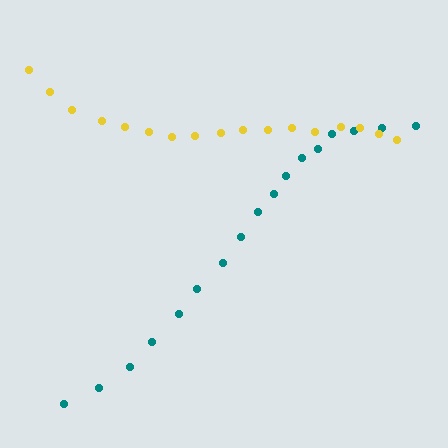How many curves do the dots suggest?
There are 2 distinct paths.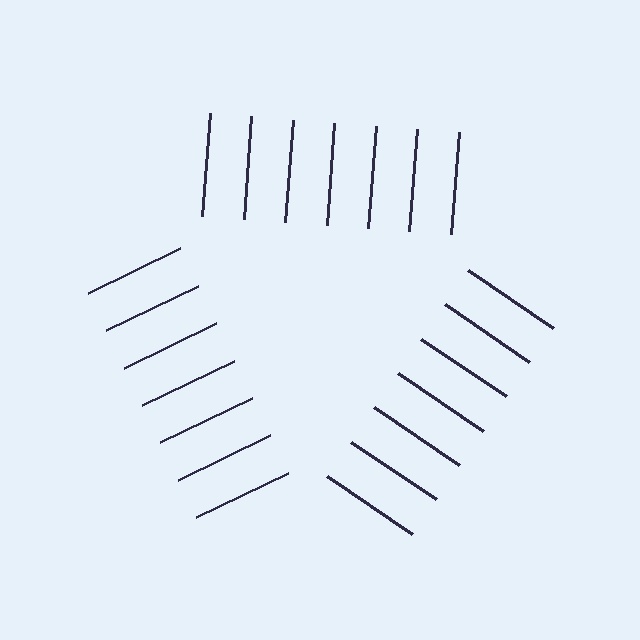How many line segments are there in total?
21 — 7 along each of the 3 edges.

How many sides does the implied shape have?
3 sides — the line-ends trace a triangle.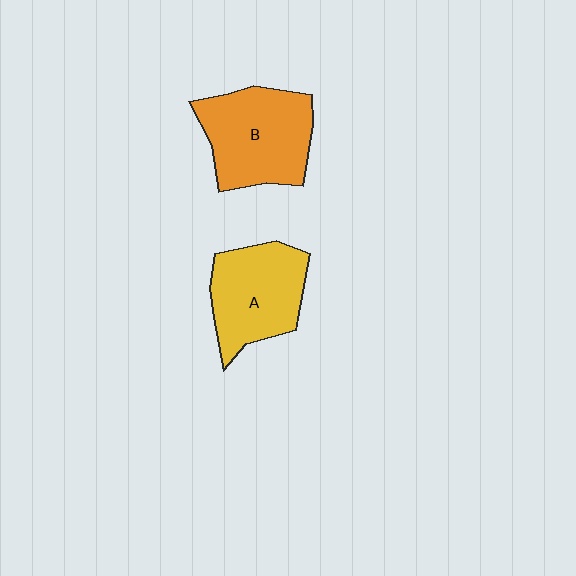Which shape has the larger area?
Shape B (orange).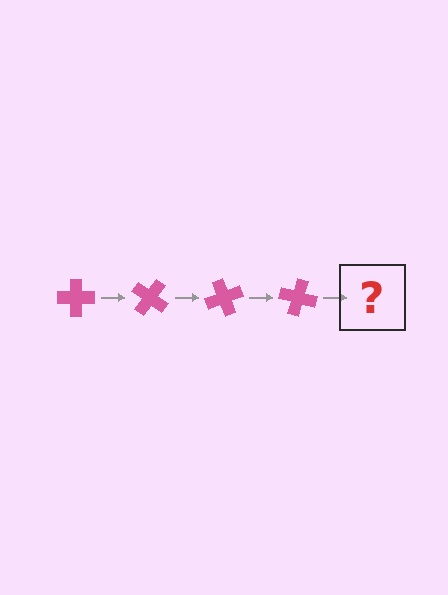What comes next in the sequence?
The next element should be a pink cross rotated 140 degrees.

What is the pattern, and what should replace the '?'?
The pattern is that the cross rotates 35 degrees each step. The '?' should be a pink cross rotated 140 degrees.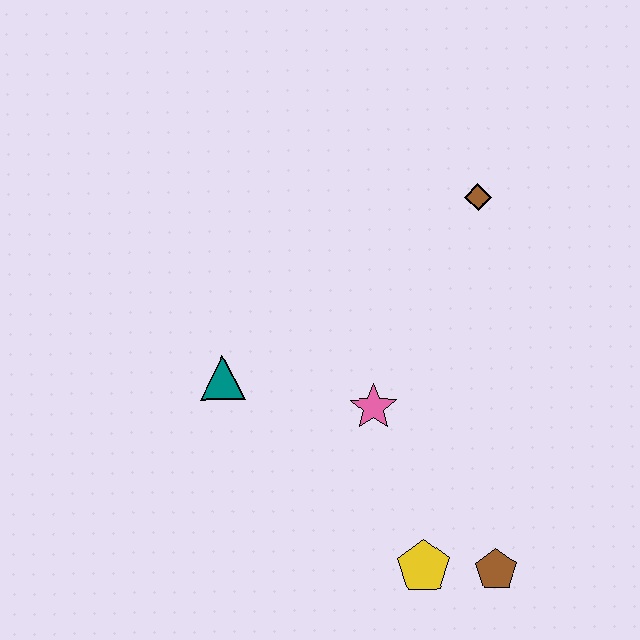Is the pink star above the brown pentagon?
Yes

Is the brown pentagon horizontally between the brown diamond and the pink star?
No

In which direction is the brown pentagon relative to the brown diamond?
The brown pentagon is below the brown diamond.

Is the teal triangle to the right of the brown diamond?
No